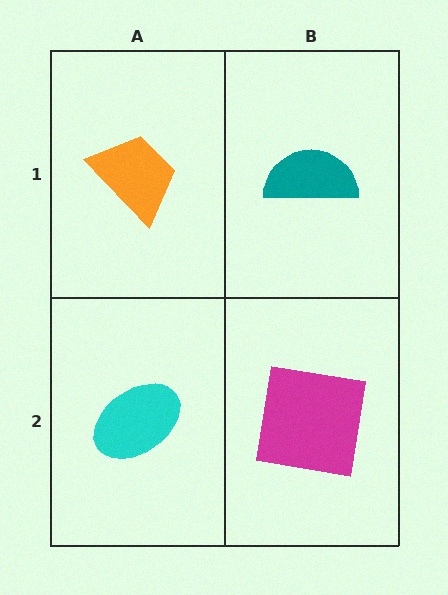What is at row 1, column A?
An orange trapezoid.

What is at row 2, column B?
A magenta square.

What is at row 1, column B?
A teal semicircle.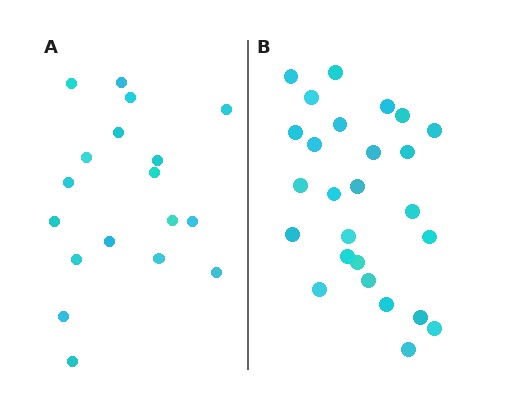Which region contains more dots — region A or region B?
Region B (the right region) has more dots.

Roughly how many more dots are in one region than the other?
Region B has roughly 8 or so more dots than region A.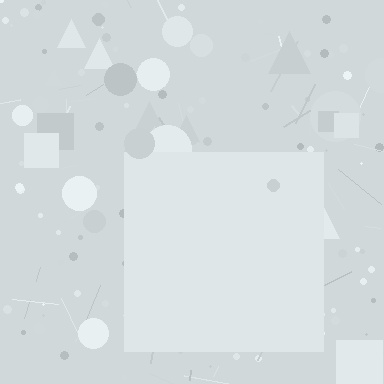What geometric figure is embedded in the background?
A square is embedded in the background.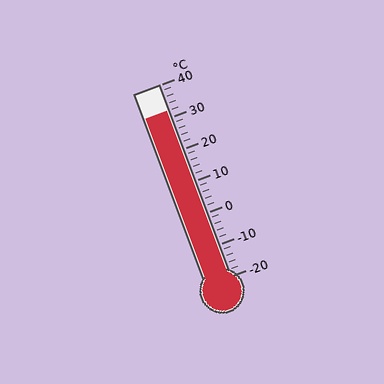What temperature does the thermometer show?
The thermometer shows approximately 32°C.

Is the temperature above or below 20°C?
The temperature is above 20°C.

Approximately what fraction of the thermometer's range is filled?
The thermometer is filled to approximately 85% of its range.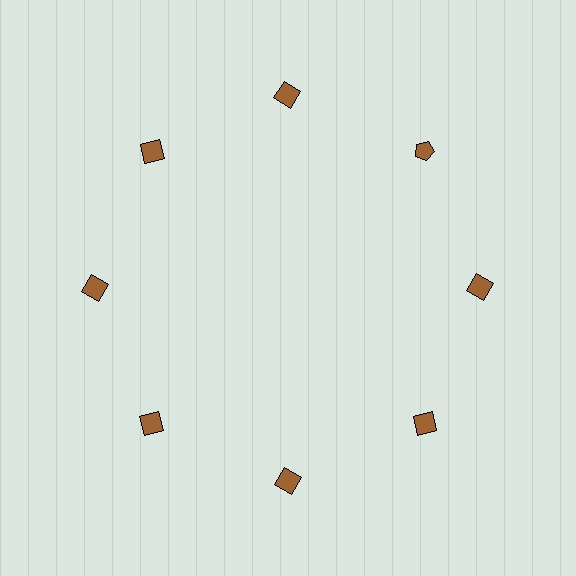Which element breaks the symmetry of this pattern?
The brown pentagon at roughly the 2 o'clock position breaks the symmetry. All other shapes are brown squares.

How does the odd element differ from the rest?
It has a different shape: pentagon instead of square.